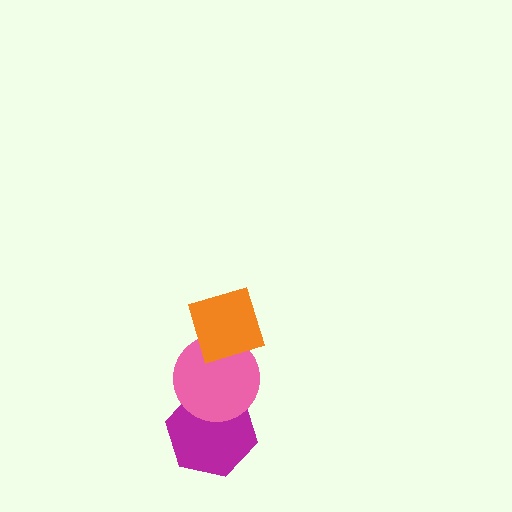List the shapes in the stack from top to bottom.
From top to bottom: the orange diamond, the pink circle, the magenta hexagon.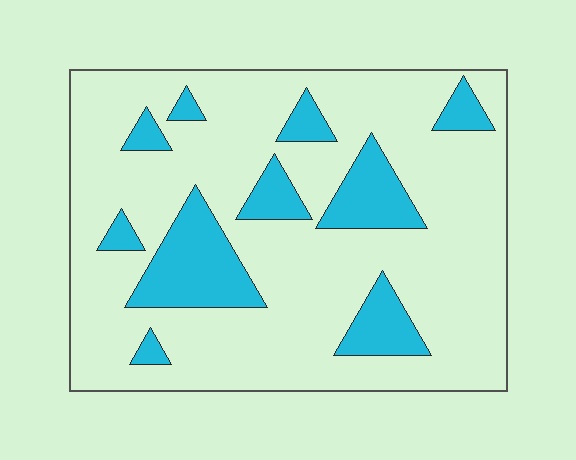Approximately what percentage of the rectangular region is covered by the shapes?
Approximately 20%.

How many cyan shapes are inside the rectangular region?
10.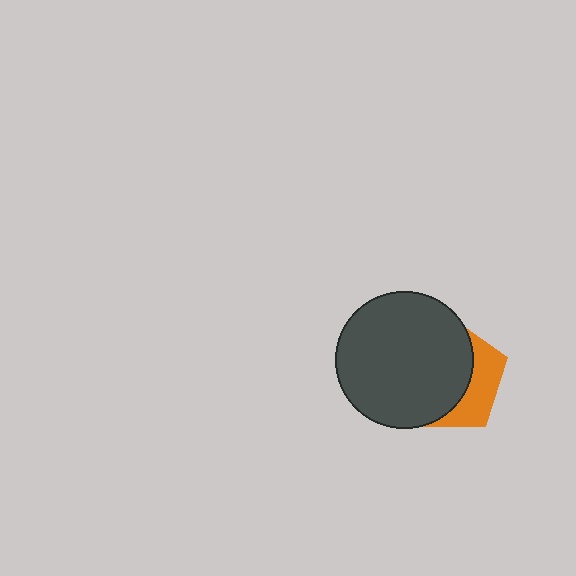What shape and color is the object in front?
The object in front is a dark gray circle.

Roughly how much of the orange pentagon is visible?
A small part of it is visible (roughly 33%).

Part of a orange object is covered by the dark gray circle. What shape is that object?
It is a pentagon.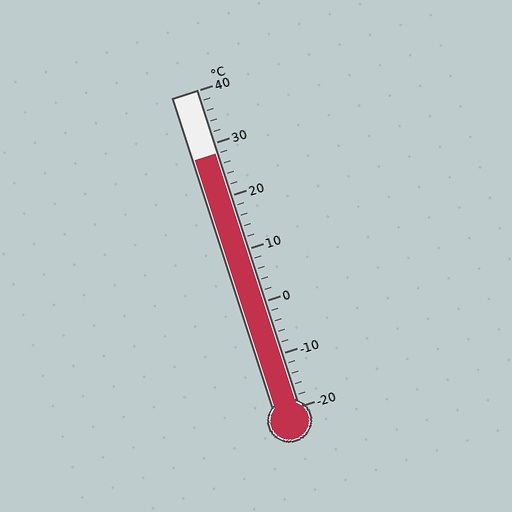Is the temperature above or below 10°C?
The temperature is above 10°C.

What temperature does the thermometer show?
The thermometer shows approximately 28°C.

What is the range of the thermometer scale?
The thermometer scale ranges from -20°C to 40°C.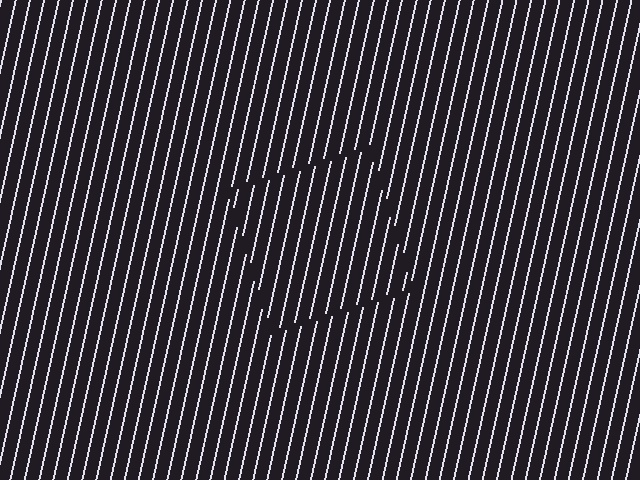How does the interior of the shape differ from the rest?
The interior of the shape contains the same grating, shifted by half a period — the contour is defined by the phase discontinuity where line-ends from the inner and outer gratings abut.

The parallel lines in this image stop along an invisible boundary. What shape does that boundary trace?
An illusory square. The interior of the shape contains the same grating, shifted by half a period — the contour is defined by the phase discontinuity where line-ends from the inner and outer gratings abut.